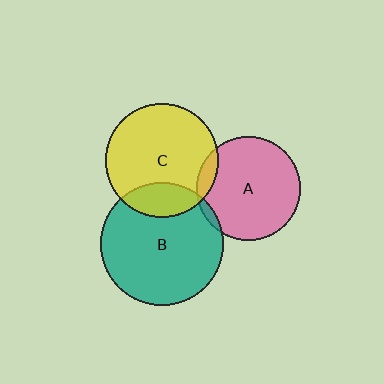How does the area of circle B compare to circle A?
Approximately 1.4 times.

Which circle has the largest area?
Circle B (teal).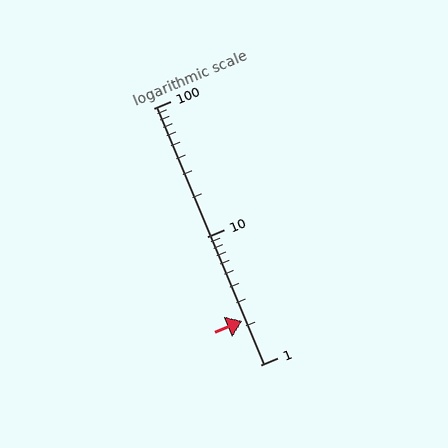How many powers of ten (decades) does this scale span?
The scale spans 2 decades, from 1 to 100.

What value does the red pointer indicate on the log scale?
The pointer indicates approximately 2.2.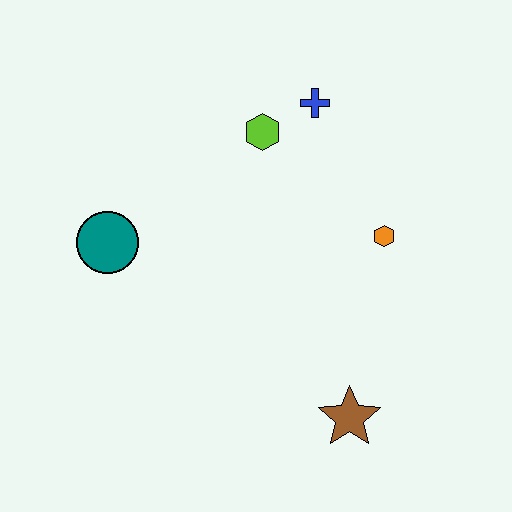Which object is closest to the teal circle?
The lime hexagon is closest to the teal circle.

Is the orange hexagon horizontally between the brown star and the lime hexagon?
No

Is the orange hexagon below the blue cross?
Yes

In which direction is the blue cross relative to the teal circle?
The blue cross is to the right of the teal circle.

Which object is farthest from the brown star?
The blue cross is farthest from the brown star.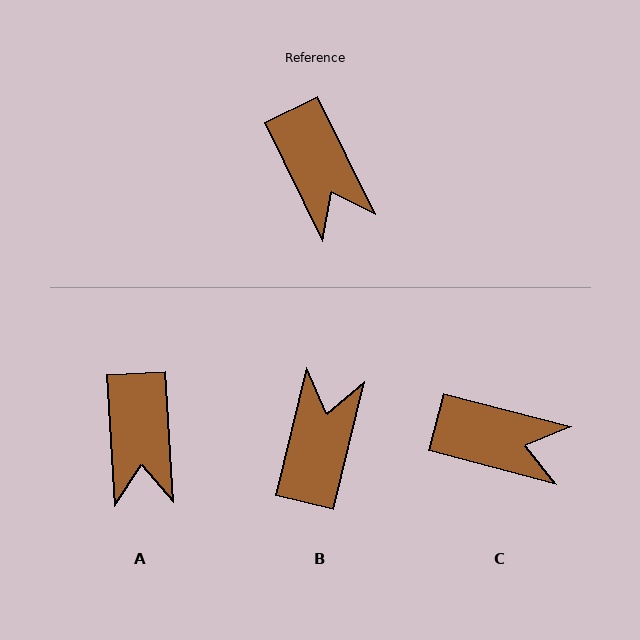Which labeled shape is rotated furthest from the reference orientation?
B, about 140 degrees away.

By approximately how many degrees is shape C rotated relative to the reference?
Approximately 49 degrees counter-clockwise.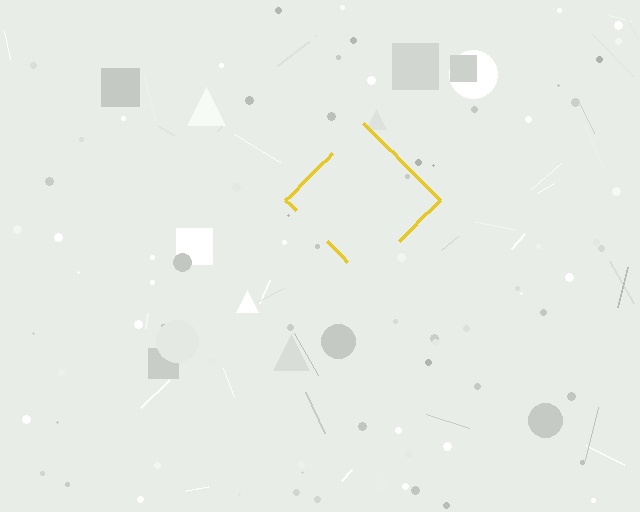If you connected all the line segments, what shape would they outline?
They would outline a diamond.